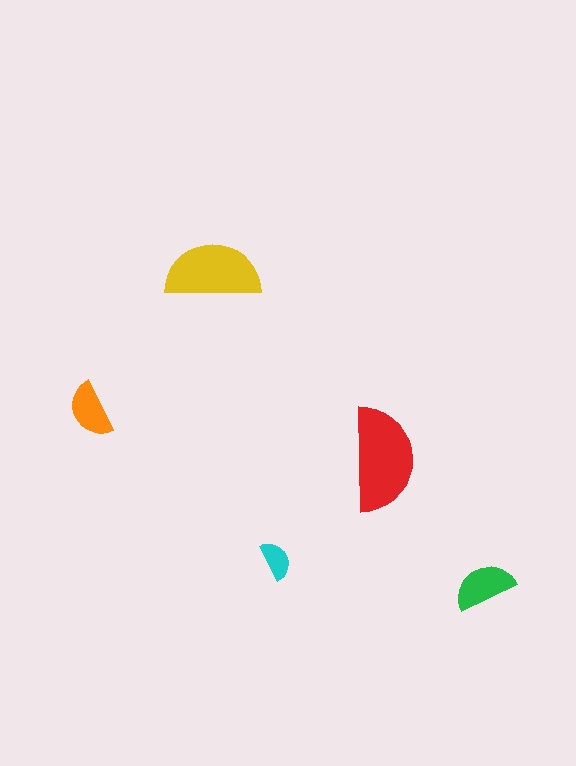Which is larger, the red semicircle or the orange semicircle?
The red one.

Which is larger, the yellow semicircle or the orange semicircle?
The yellow one.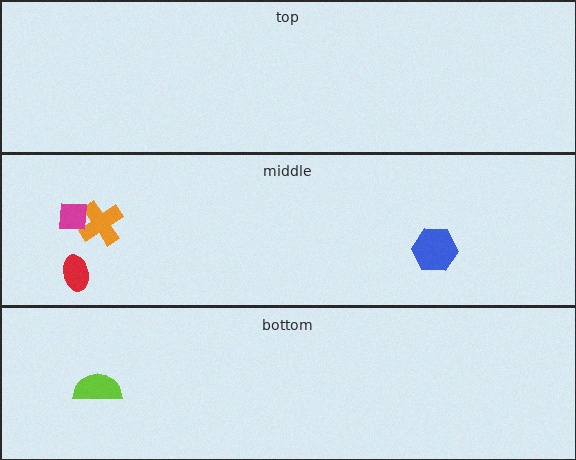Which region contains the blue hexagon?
The middle region.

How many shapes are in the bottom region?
1.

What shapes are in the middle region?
The orange cross, the magenta square, the blue hexagon, the red ellipse.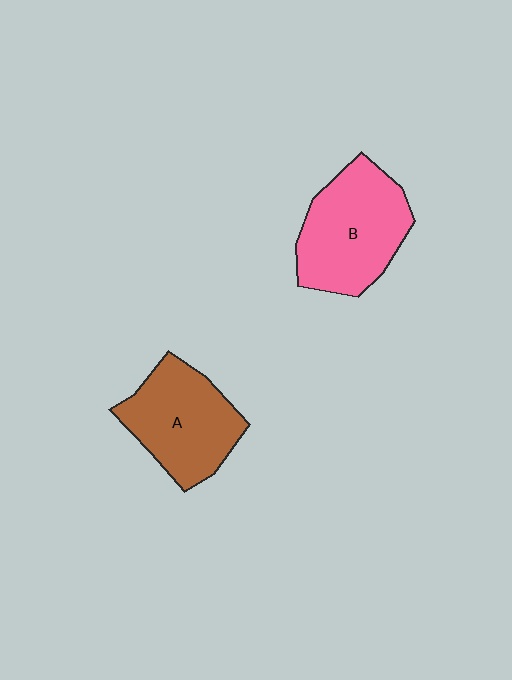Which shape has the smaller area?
Shape A (brown).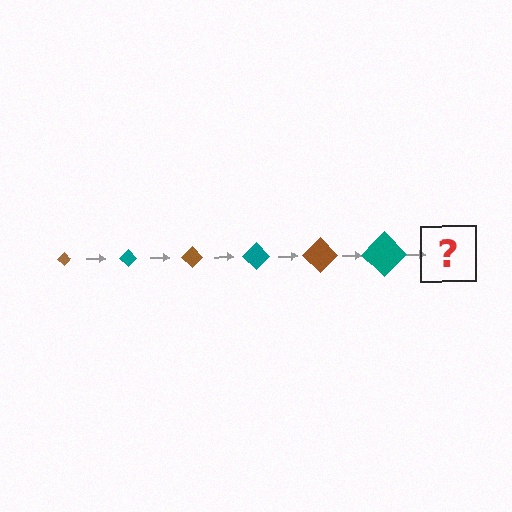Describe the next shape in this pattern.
It should be a brown diamond, larger than the previous one.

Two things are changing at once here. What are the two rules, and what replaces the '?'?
The two rules are that the diamond grows larger each step and the color cycles through brown and teal. The '?' should be a brown diamond, larger than the previous one.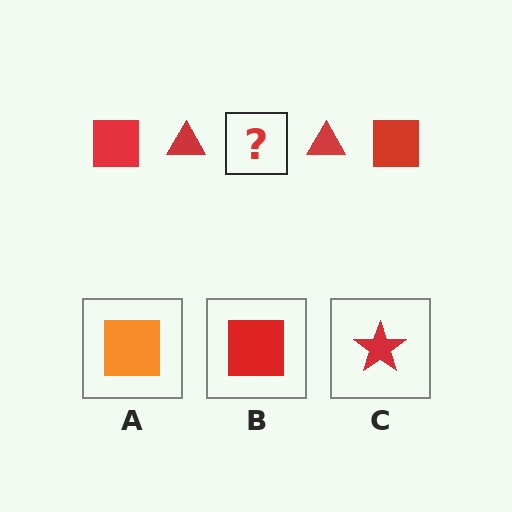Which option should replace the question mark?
Option B.